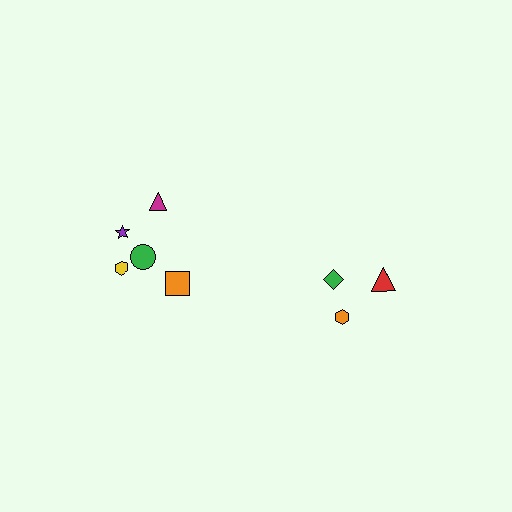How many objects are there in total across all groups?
There are 8 objects.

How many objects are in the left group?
There are 5 objects.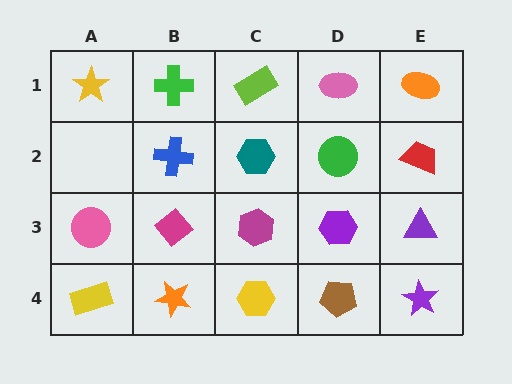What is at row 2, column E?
A red trapezoid.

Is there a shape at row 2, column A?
No, that cell is empty.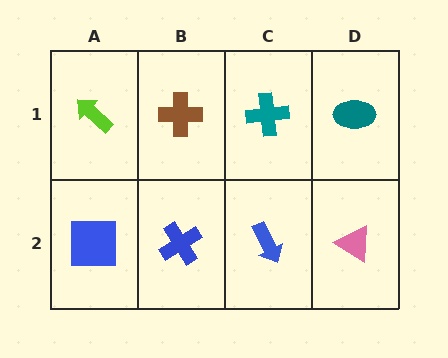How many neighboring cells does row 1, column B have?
3.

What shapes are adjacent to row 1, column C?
A blue arrow (row 2, column C), a brown cross (row 1, column B), a teal ellipse (row 1, column D).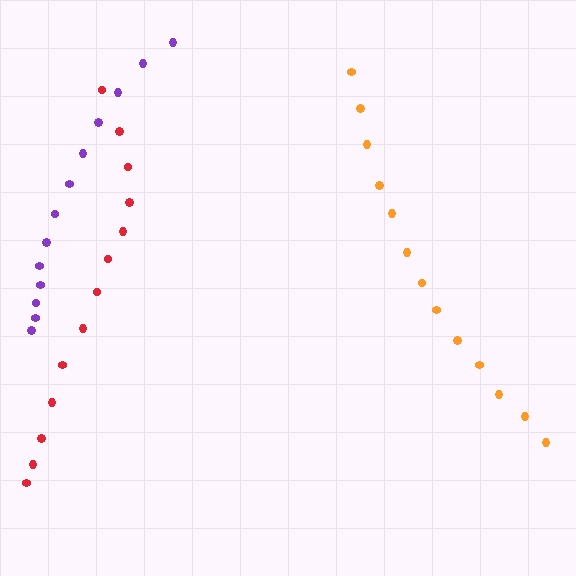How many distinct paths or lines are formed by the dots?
There are 3 distinct paths.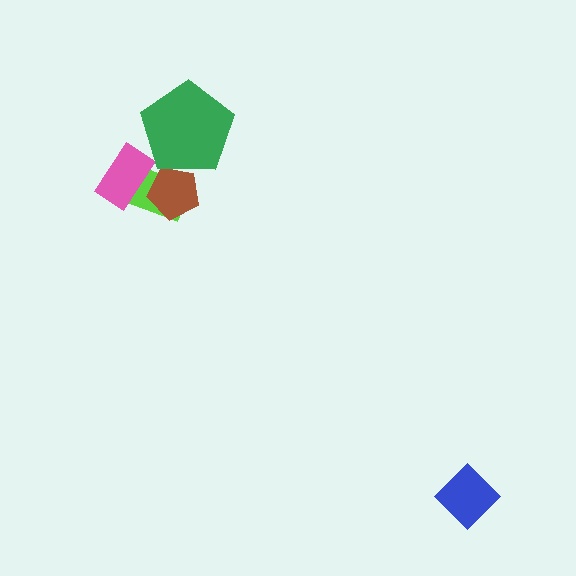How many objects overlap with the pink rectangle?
1 object overlaps with the pink rectangle.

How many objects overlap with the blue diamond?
0 objects overlap with the blue diamond.